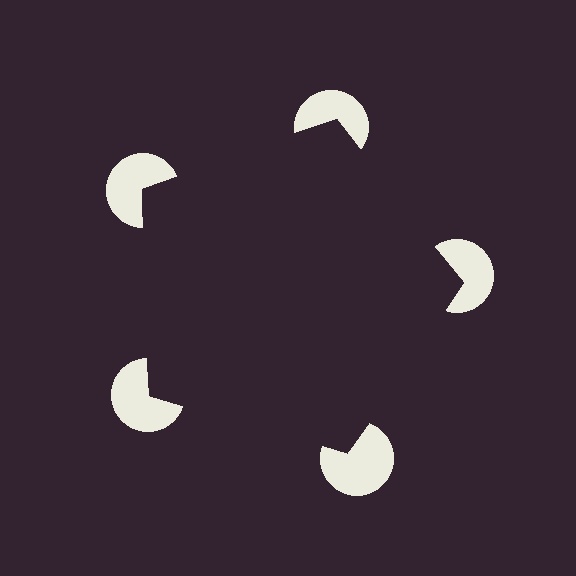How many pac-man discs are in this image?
There are 5 — one at each vertex of the illusory pentagon.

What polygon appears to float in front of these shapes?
An illusory pentagon — its edges are inferred from the aligned wedge cuts in the pac-man discs, not physically drawn.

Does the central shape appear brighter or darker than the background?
It typically appears slightly darker than the background, even though no actual brightness change is drawn.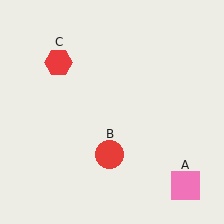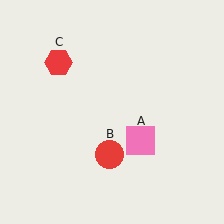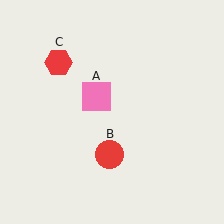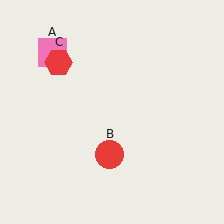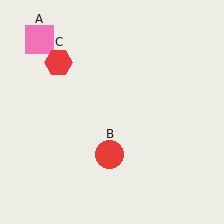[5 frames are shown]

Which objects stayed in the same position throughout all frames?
Red circle (object B) and red hexagon (object C) remained stationary.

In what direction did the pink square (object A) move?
The pink square (object A) moved up and to the left.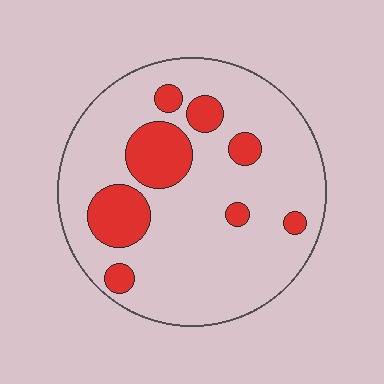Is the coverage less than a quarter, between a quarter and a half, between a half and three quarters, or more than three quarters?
Less than a quarter.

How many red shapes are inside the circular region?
8.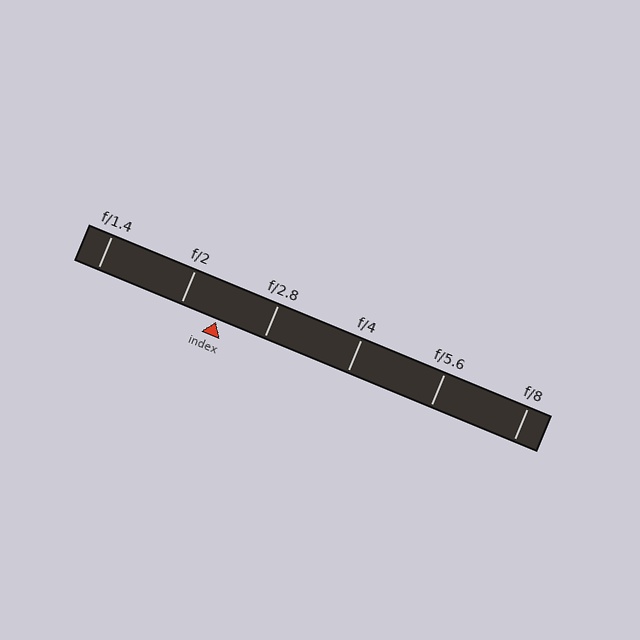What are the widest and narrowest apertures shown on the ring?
The widest aperture shown is f/1.4 and the narrowest is f/8.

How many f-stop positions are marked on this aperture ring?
There are 6 f-stop positions marked.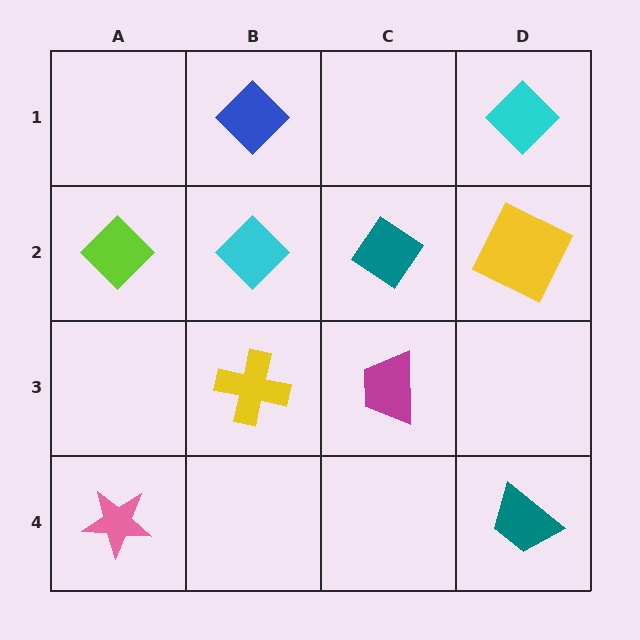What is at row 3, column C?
A magenta trapezoid.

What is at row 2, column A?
A lime diamond.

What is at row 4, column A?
A pink star.